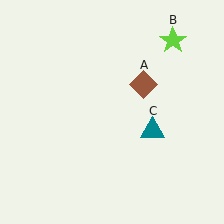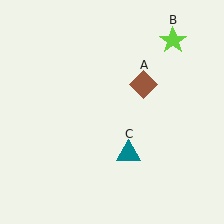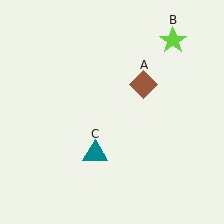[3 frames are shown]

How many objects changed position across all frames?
1 object changed position: teal triangle (object C).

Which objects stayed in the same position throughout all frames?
Brown diamond (object A) and lime star (object B) remained stationary.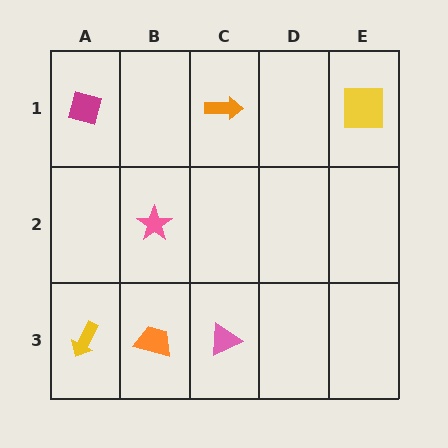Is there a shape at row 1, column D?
No, that cell is empty.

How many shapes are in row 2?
1 shape.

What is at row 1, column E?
A yellow square.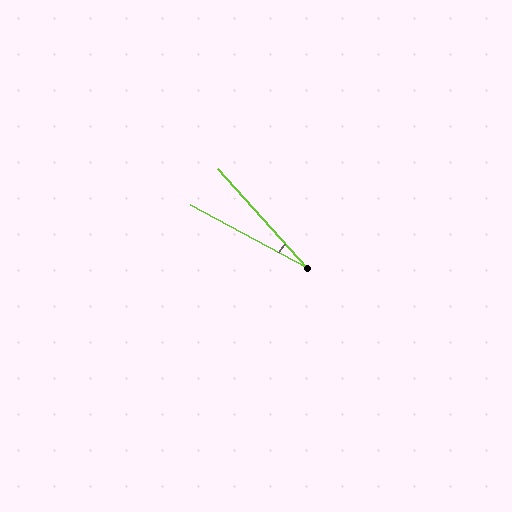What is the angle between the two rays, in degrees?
Approximately 20 degrees.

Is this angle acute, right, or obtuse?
It is acute.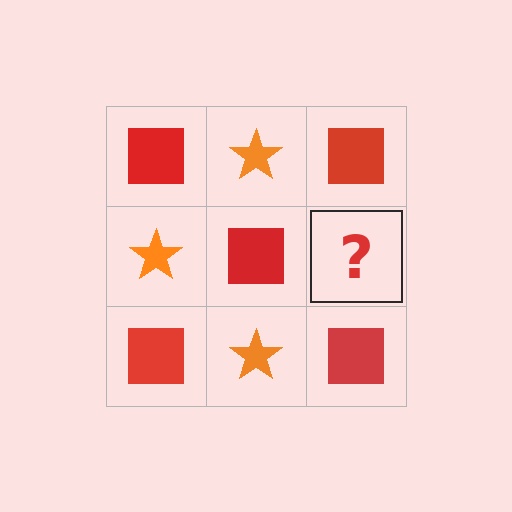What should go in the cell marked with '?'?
The missing cell should contain an orange star.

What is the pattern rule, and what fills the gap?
The rule is that it alternates red square and orange star in a checkerboard pattern. The gap should be filled with an orange star.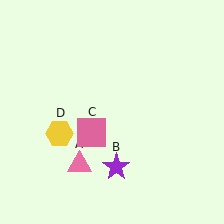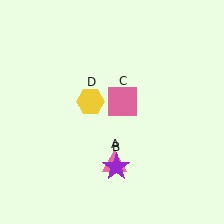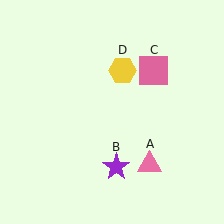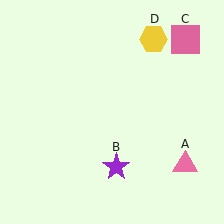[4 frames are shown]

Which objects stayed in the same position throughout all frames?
Purple star (object B) remained stationary.